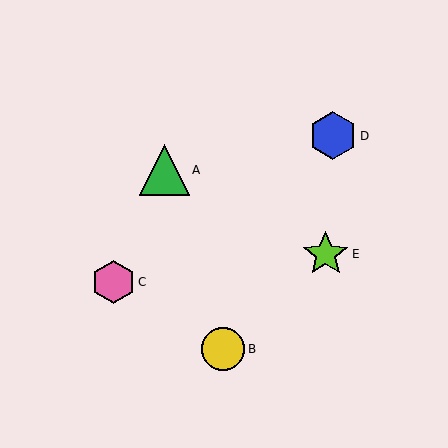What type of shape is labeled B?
Shape B is a yellow circle.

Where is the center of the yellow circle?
The center of the yellow circle is at (223, 349).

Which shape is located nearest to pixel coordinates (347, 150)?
The blue hexagon (labeled D) at (333, 136) is nearest to that location.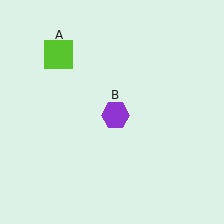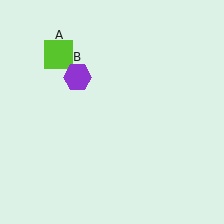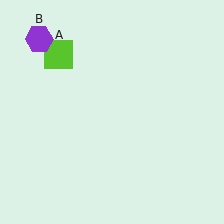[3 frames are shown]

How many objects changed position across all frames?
1 object changed position: purple hexagon (object B).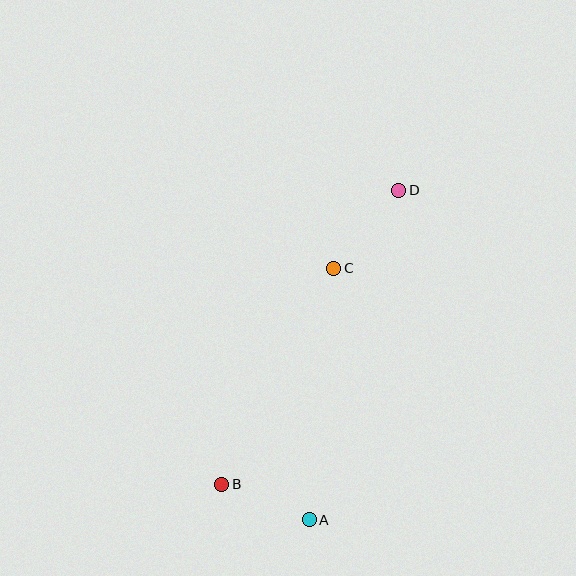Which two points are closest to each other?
Points A and B are closest to each other.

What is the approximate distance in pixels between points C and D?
The distance between C and D is approximately 102 pixels.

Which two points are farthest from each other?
Points B and D are farthest from each other.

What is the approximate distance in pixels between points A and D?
The distance between A and D is approximately 341 pixels.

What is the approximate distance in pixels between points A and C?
The distance between A and C is approximately 252 pixels.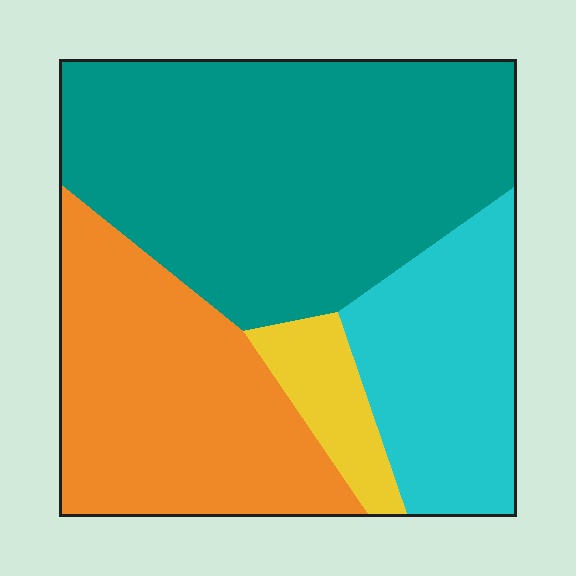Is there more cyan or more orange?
Orange.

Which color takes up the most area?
Teal, at roughly 45%.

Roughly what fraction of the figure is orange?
Orange covers roughly 30% of the figure.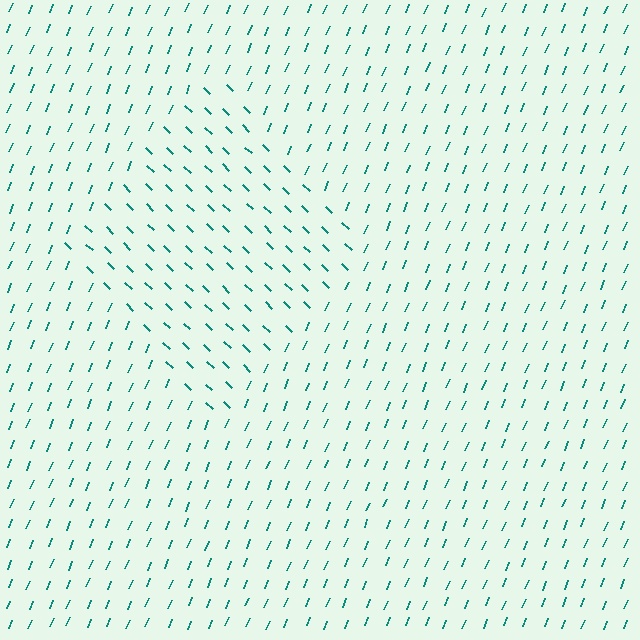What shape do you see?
I see a diamond.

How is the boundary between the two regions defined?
The boundary is defined purely by a change in line orientation (approximately 69 degrees difference). All lines are the same color and thickness.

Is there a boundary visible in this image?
Yes, there is a texture boundary formed by a change in line orientation.